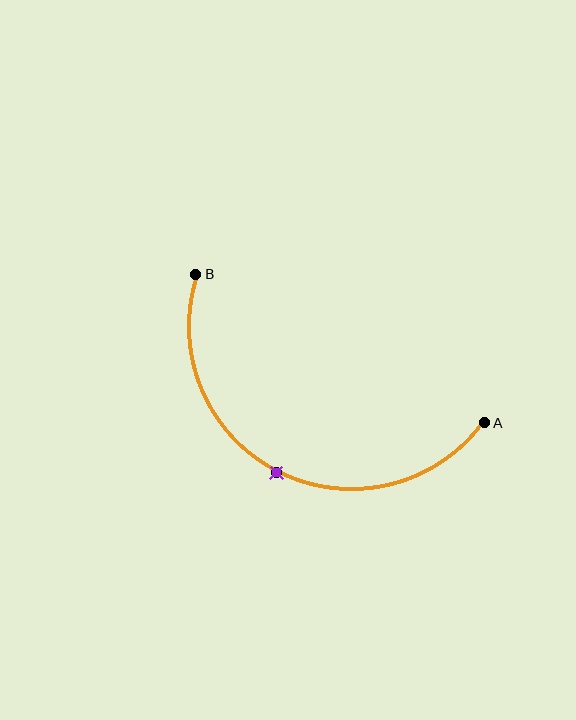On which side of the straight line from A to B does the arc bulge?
The arc bulges below the straight line connecting A and B.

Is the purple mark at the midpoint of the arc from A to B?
Yes. The purple mark lies on the arc at equal arc-length from both A and B — it is the arc midpoint.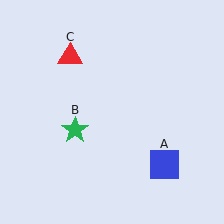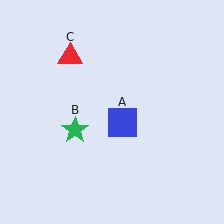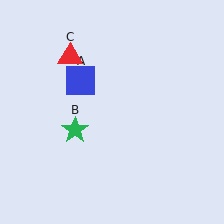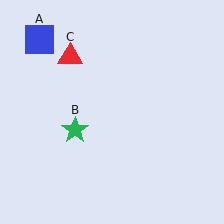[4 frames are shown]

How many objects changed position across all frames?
1 object changed position: blue square (object A).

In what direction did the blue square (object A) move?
The blue square (object A) moved up and to the left.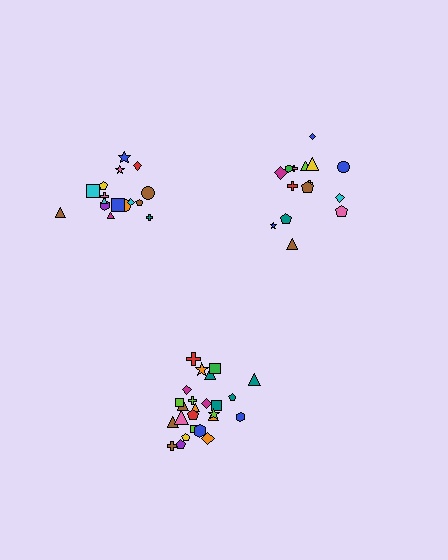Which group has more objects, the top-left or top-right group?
The top-left group.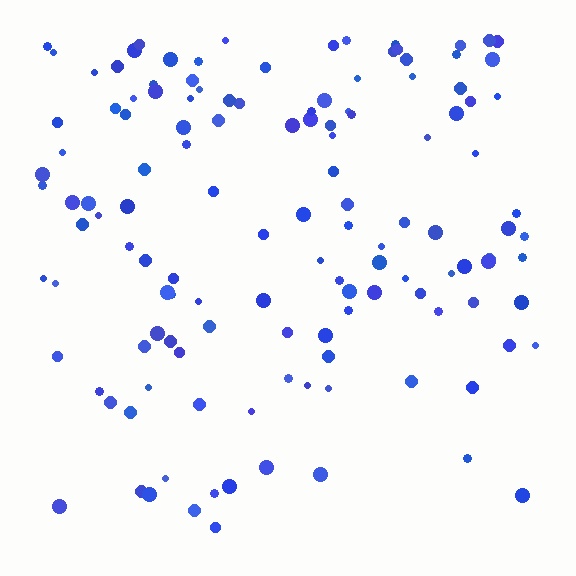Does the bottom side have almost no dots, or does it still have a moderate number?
Still a moderate number, just noticeably fewer than the top.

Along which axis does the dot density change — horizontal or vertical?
Vertical.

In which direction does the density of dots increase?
From bottom to top, with the top side densest.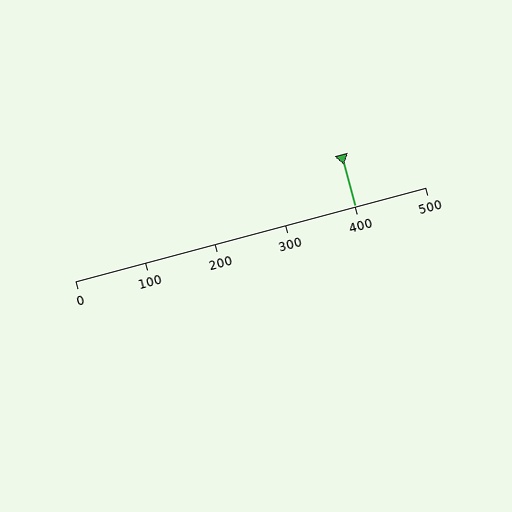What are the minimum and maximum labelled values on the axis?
The axis runs from 0 to 500.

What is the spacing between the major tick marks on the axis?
The major ticks are spaced 100 apart.